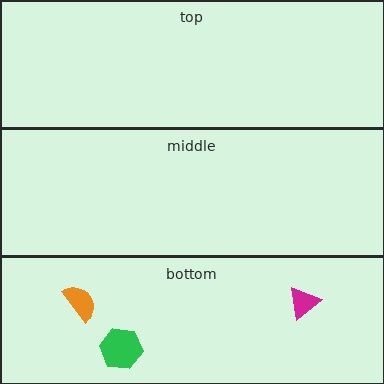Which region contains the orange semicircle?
The bottom region.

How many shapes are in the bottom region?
3.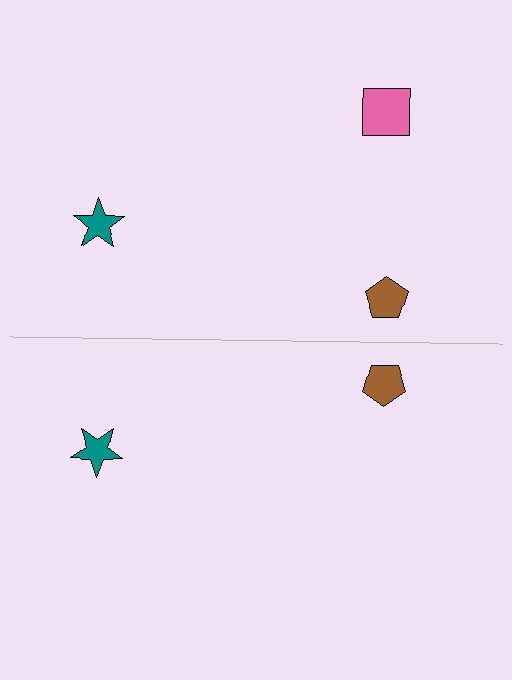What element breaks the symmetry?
A pink square is missing from the bottom side.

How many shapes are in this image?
There are 5 shapes in this image.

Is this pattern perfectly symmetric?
No, the pattern is not perfectly symmetric. A pink square is missing from the bottom side.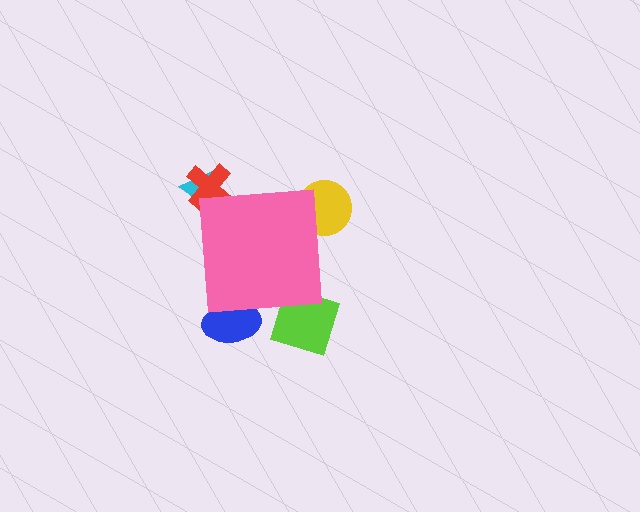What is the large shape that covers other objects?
A pink square.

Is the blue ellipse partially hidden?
Yes, the blue ellipse is partially hidden behind the pink square.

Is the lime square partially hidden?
Yes, the lime square is partially hidden behind the pink square.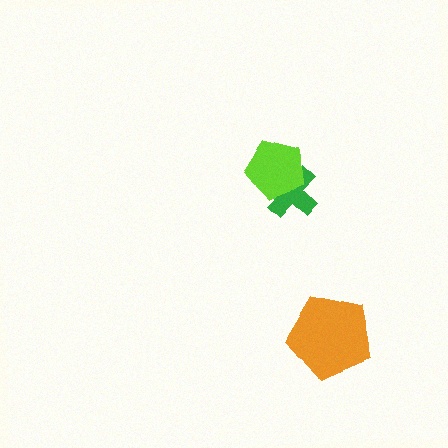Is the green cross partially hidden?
Yes, it is partially covered by another shape.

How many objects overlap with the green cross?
1 object overlaps with the green cross.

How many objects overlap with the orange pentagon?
0 objects overlap with the orange pentagon.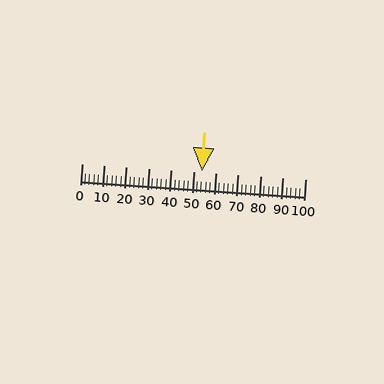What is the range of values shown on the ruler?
The ruler shows values from 0 to 100.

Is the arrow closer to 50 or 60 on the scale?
The arrow is closer to 50.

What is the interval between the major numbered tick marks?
The major tick marks are spaced 10 units apart.